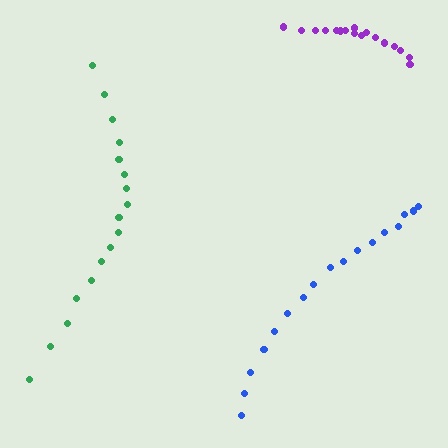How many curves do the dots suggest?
There are 3 distinct paths.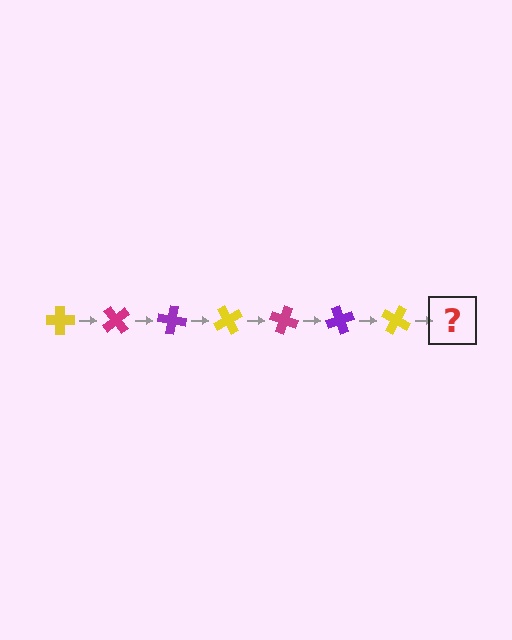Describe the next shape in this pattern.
It should be a magenta cross, rotated 350 degrees from the start.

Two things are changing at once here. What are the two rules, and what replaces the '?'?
The two rules are that it rotates 50 degrees each step and the color cycles through yellow, magenta, and purple. The '?' should be a magenta cross, rotated 350 degrees from the start.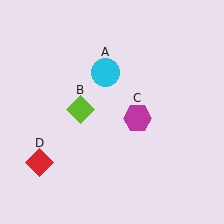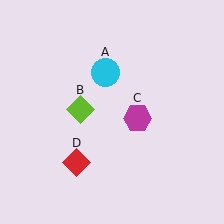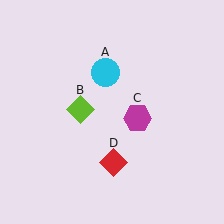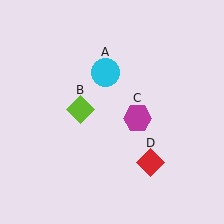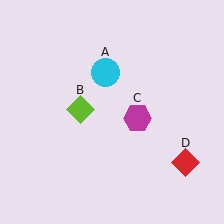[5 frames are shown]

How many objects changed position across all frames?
1 object changed position: red diamond (object D).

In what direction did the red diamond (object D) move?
The red diamond (object D) moved right.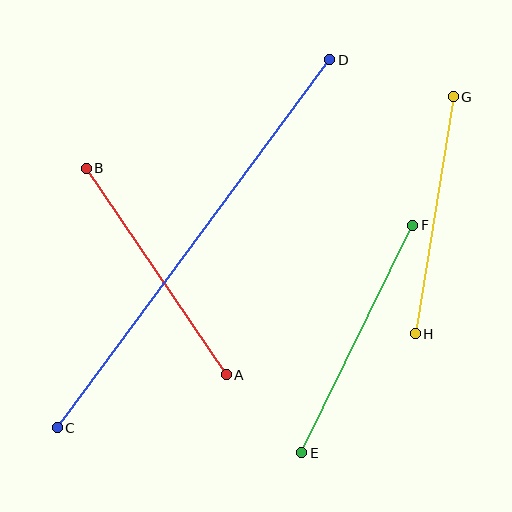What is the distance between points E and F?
The distance is approximately 253 pixels.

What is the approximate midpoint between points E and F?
The midpoint is at approximately (357, 339) pixels.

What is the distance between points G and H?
The distance is approximately 240 pixels.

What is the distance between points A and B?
The distance is approximately 249 pixels.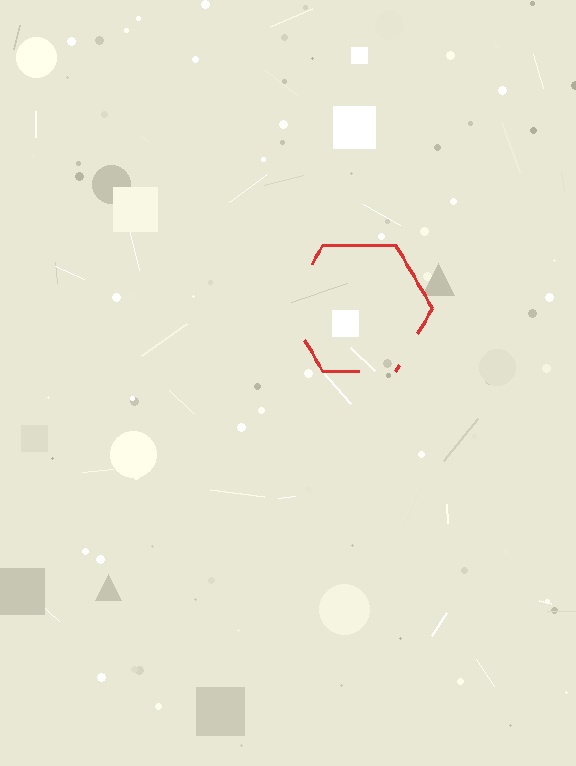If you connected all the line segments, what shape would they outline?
They would outline a hexagon.